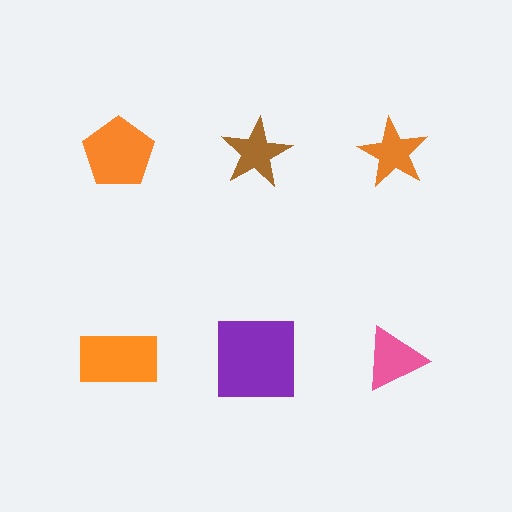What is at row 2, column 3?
A pink triangle.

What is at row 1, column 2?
A brown star.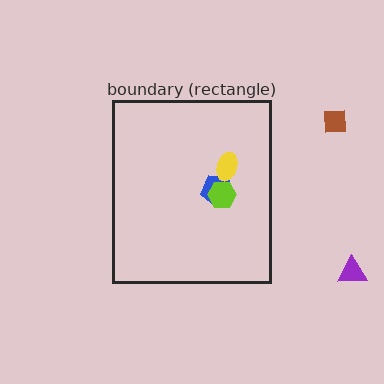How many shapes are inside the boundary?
3 inside, 2 outside.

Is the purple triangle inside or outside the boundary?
Outside.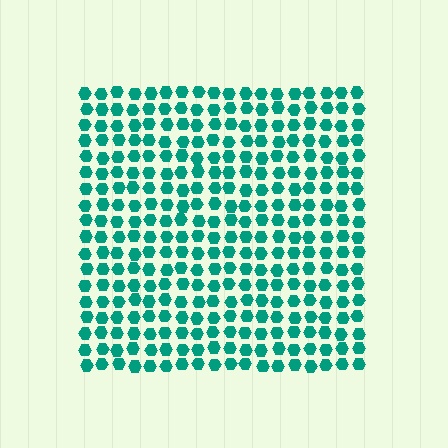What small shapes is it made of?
It is made of small hexagons.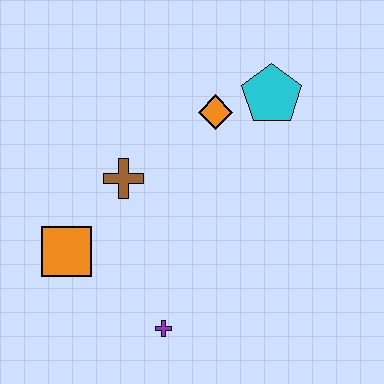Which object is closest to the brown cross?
The orange square is closest to the brown cross.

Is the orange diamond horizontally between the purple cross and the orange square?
No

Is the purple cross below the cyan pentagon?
Yes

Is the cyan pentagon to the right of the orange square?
Yes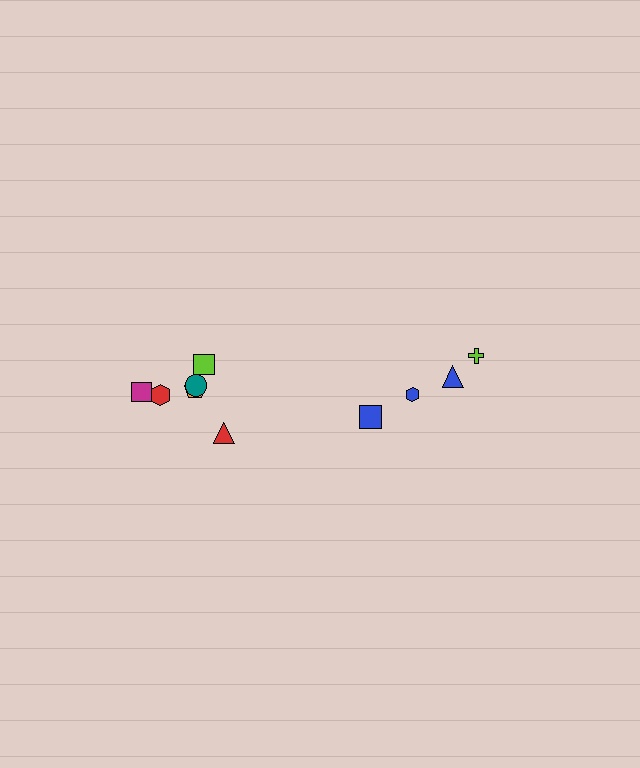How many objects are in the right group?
There are 4 objects.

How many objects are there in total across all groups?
There are 10 objects.